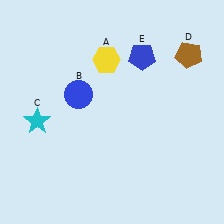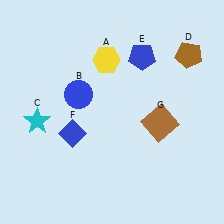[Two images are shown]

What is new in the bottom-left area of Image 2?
A blue diamond (F) was added in the bottom-left area of Image 2.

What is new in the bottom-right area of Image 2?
A brown square (G) was added in the bottom-right area of Image 2.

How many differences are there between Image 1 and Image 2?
There are 2 differences between the two images.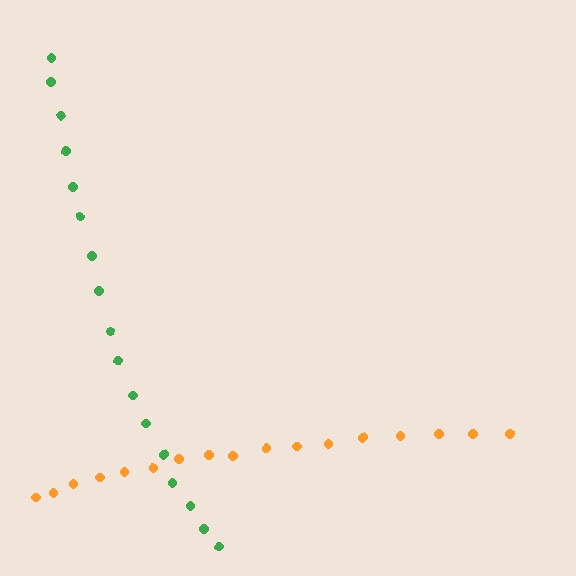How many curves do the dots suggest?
There are 2 distinct paths.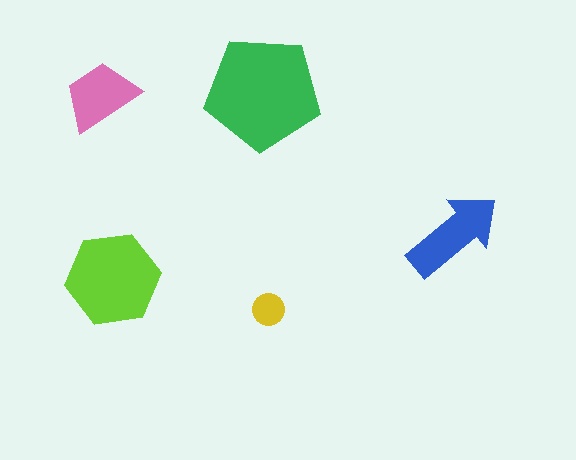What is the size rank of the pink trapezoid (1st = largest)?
4th.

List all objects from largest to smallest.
The green pentagon, the lime hexagon, the blue arrow, the pink trapezoid, the yellow circle.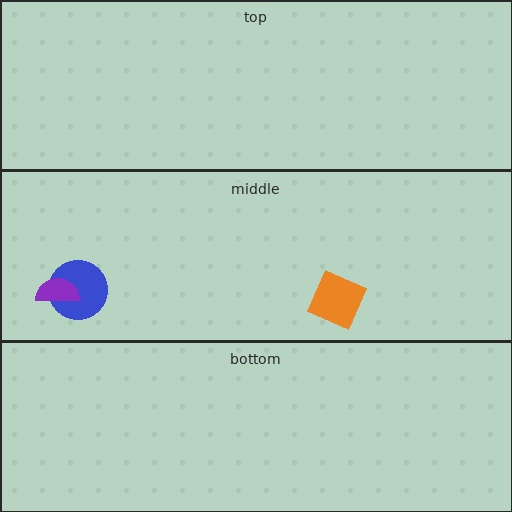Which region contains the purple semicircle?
The middle region.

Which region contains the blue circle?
The middle region.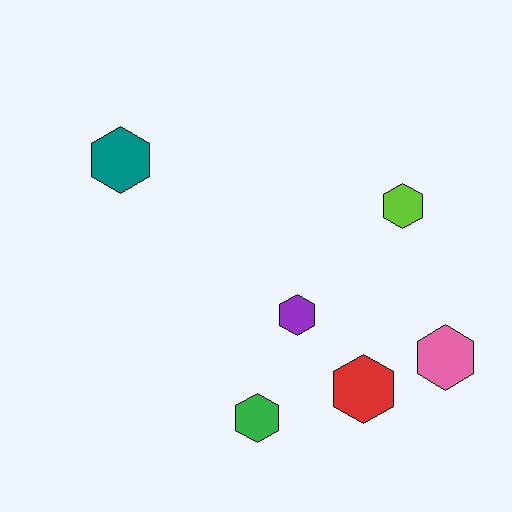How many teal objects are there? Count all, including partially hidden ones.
There is 1 teal object.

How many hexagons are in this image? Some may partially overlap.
There are 6 hexagons.